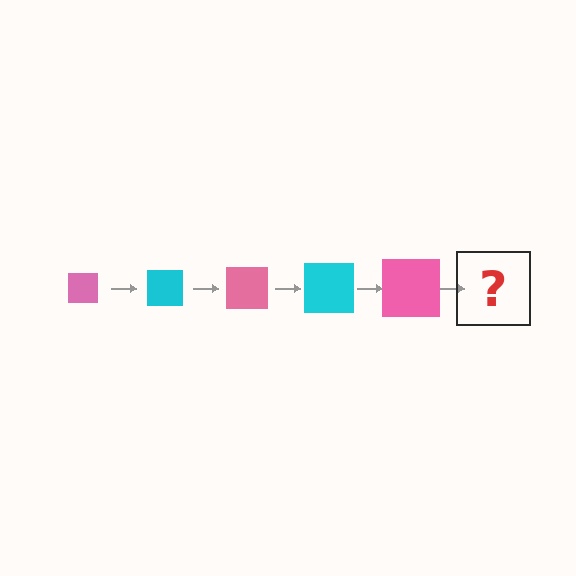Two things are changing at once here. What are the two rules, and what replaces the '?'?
The two rules are that the square grows larger each step and the color cycles through pink and cyan. The '?' should be a cyan square, larger than the previous one.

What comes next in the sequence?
The next element should be a cyan square, larger than the previous one.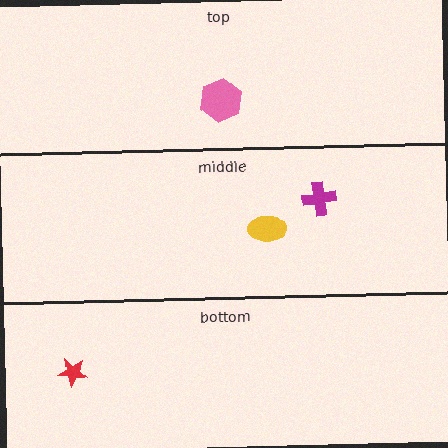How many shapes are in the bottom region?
1.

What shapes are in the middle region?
The magenta cross, the yellow ellipse.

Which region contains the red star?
The bottom region.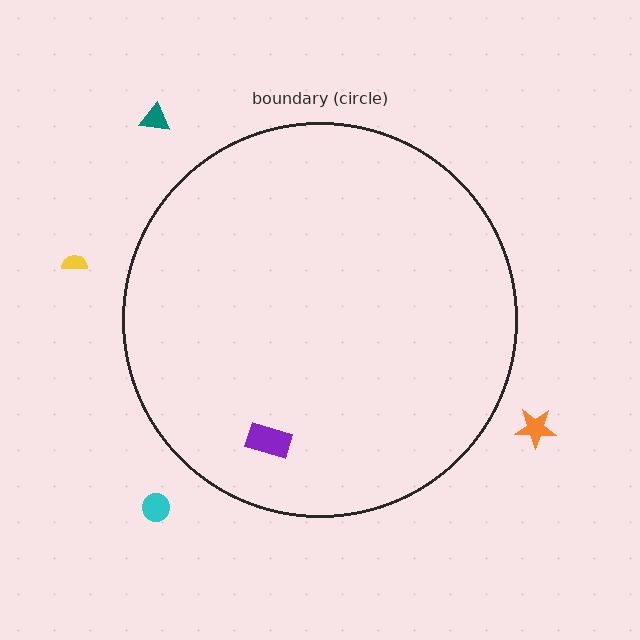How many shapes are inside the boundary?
1 inside, 4 outside.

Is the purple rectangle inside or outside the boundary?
Inside.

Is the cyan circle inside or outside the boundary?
Outside.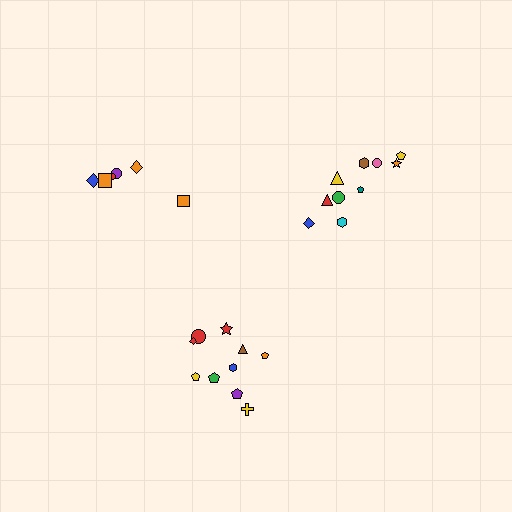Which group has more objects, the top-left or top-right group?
The top-right group.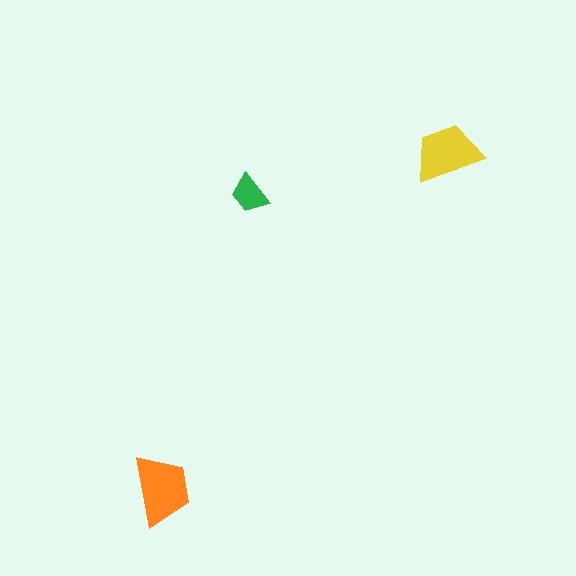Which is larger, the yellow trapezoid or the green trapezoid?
The yellow one.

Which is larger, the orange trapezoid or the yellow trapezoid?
The orange one.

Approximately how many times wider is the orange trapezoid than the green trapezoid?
About 2 times wider.